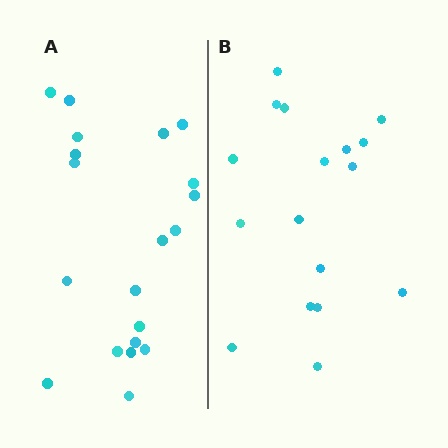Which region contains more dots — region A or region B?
Region A (the left region) has more dots.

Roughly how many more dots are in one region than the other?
Region A has just a few more — roughly 2 or 3 more dots than region B.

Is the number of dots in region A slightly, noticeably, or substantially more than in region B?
Region A has only slightly more — the two regions are fairly close. The ratio is roughly 1.2 to 1.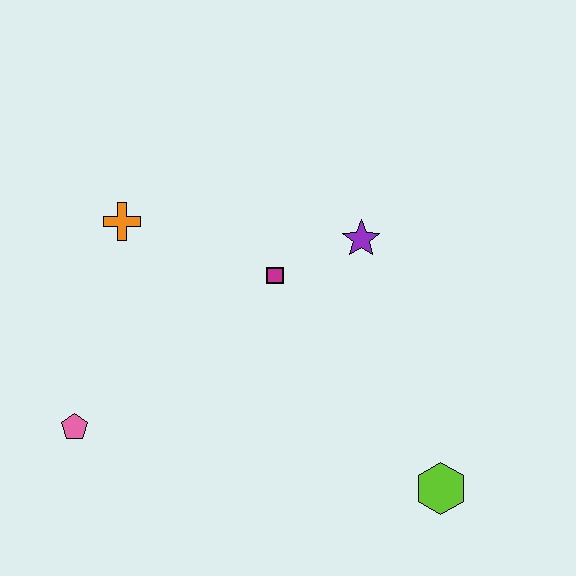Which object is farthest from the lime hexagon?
The orange cross is farthest from the lime hexagon.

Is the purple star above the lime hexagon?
Yes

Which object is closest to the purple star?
The magenta square is closest to the purple star.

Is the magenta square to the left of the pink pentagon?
No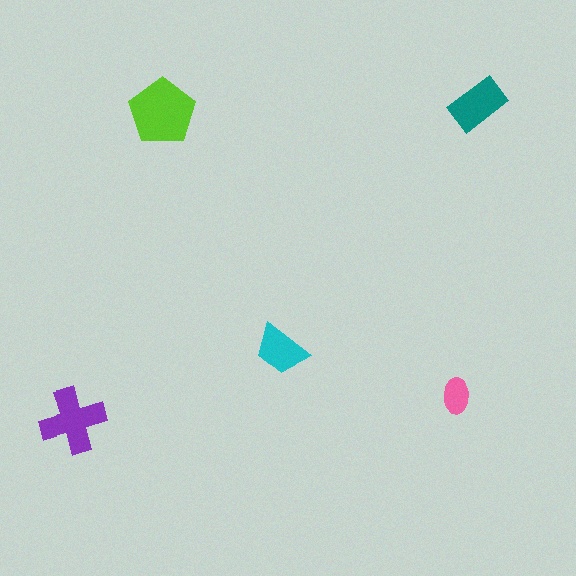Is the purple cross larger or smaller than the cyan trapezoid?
Larger.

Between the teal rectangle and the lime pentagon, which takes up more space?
The lime pentagon.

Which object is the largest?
The lime pentagon.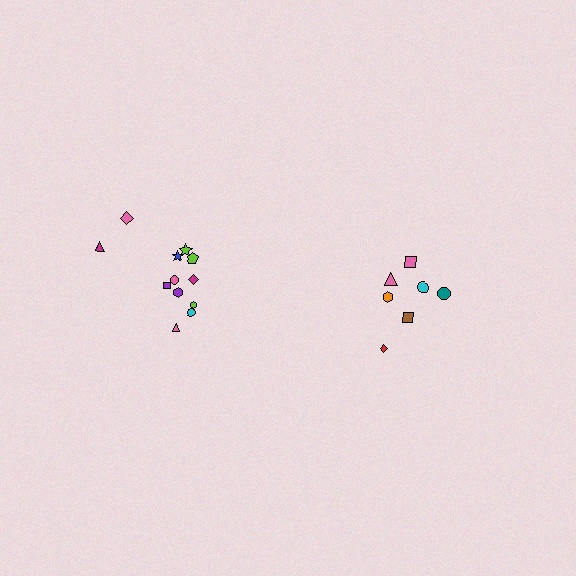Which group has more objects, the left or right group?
The left group.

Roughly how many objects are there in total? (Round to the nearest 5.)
Roughly 20 objects in total.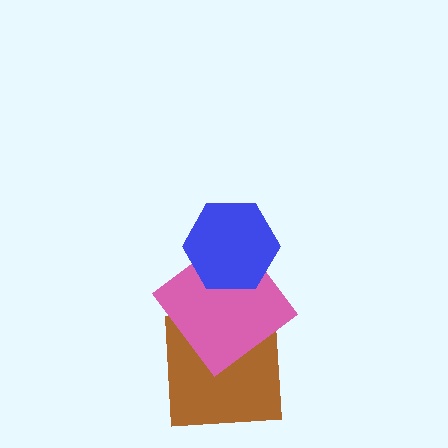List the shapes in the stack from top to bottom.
From top to bottom: the blue hexagon, the pink diamond, the brown square.